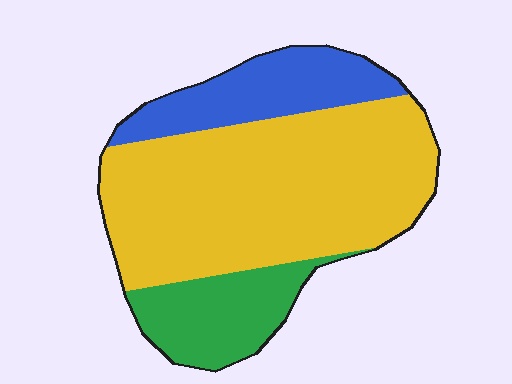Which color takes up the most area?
Yellow, at roughly 65%.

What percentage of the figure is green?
Green takes up about one sixth (1/6) of the figure.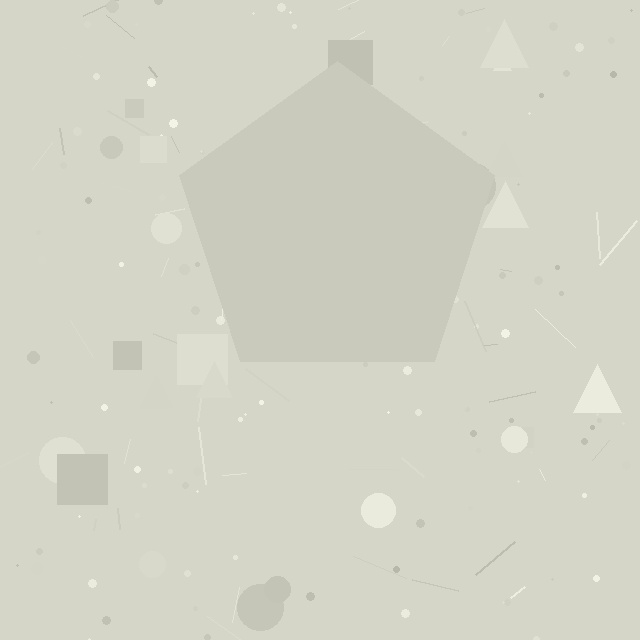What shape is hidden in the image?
A pentagon is hidden in the image.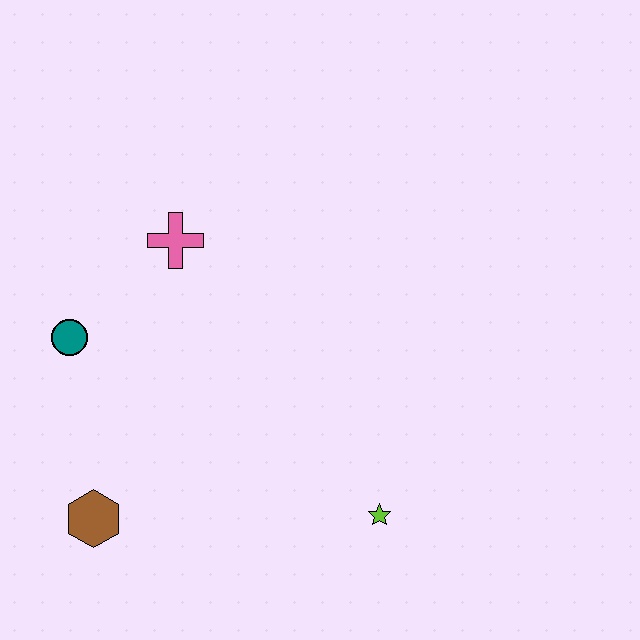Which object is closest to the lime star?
The brown hexagon is closest to the lime star.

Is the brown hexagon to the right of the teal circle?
Yes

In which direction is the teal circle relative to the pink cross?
The teal circle is to the left of the pink cross.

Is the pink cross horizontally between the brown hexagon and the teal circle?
No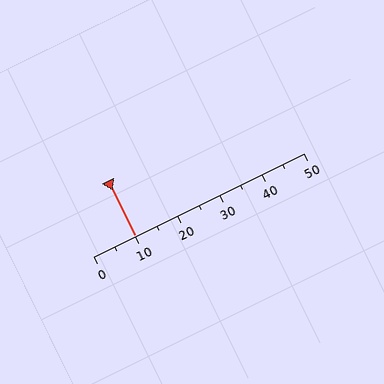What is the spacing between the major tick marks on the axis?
The major ticks are spaced 10 apart.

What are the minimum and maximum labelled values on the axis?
The axis runs from 0 to 50.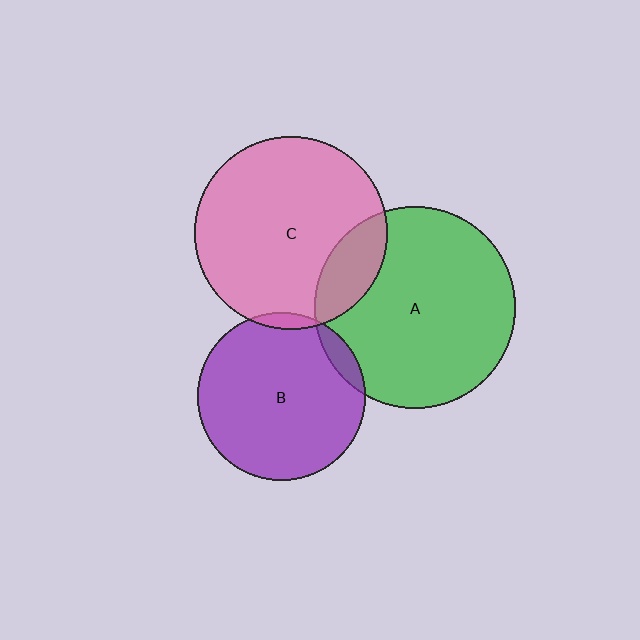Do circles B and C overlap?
Yes.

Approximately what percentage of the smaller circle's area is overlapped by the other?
Approximately 5%.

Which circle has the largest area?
Circle A (green).